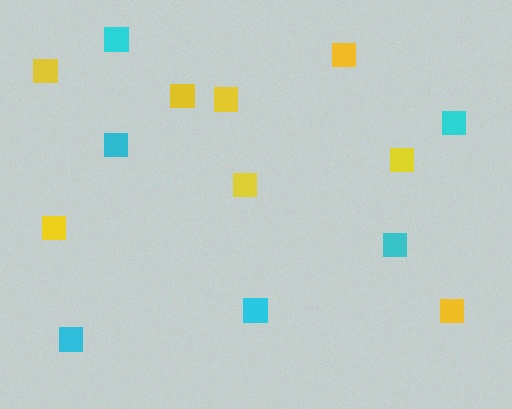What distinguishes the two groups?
There are 2 groups: one group of yellow squares (8) and one group of cyan squares (6).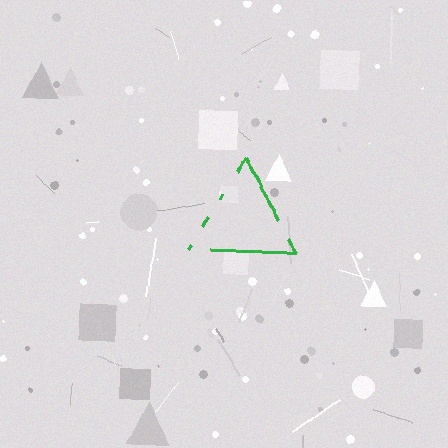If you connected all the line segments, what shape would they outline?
They would outline a triangle.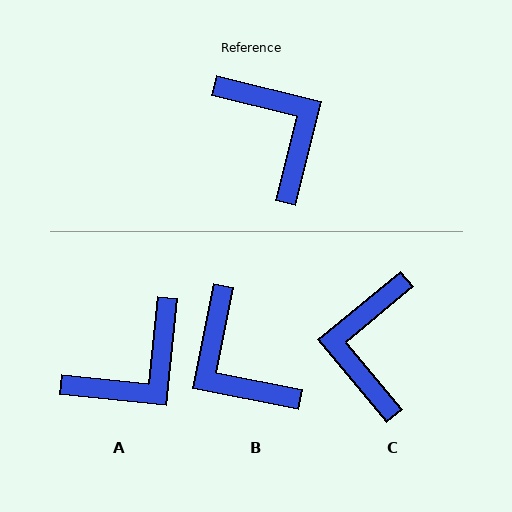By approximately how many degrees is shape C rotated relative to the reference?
Approximately 144 degrees counter-clockwise.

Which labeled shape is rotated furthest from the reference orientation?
B, about 177 degrees away.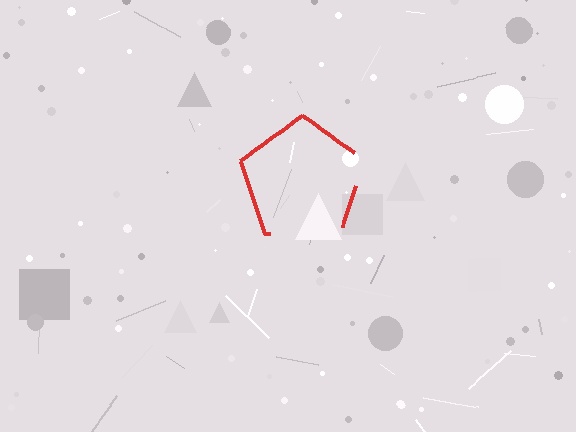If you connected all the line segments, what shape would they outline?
They would outline a pentagon.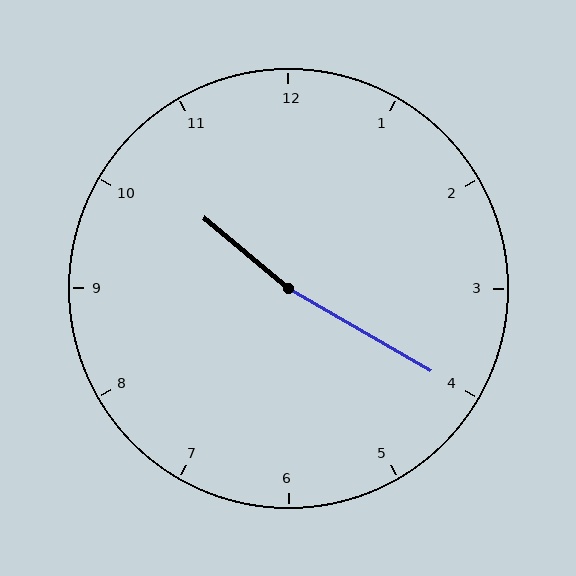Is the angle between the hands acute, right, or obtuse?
It is obtuse.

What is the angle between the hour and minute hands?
Approximately 170 degrees.